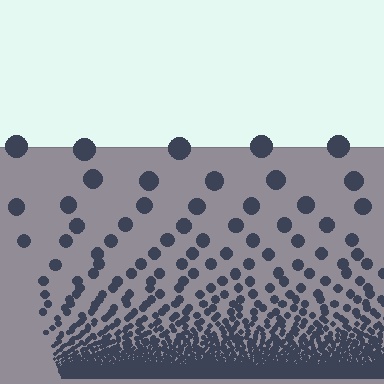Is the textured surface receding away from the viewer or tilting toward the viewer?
The surface appears to tilt toward the viewer. Texture elements get larger and sparser toward the top.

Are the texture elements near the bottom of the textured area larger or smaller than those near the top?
Smaller. The gradient is inverted — elements near the bottom are smaller and denser.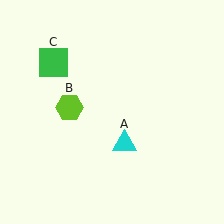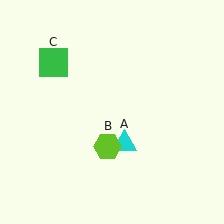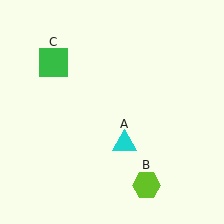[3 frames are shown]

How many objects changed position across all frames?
1 object changed position: lime hexagon (object B).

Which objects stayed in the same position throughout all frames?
Cyan triangle (object A) and green square (object C) remained stationary.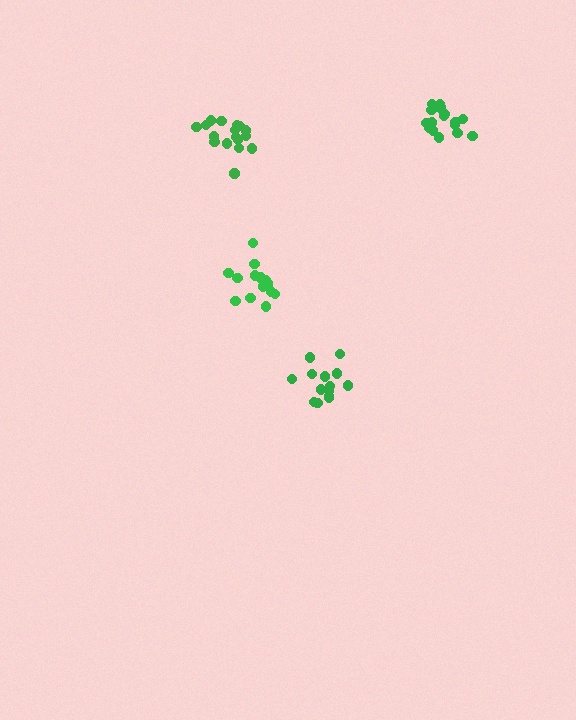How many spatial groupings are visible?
There are 4 spatial groupings.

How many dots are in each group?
Group 1: 14 dots, Group 2: 17 dots, Group 3: 16 dots, Group 4: 14 dots (61 total).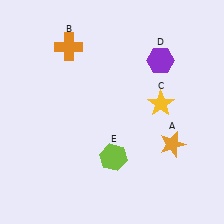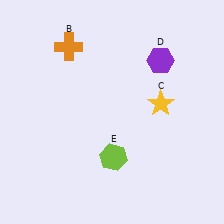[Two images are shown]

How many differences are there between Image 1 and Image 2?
There is 1 difference between the two images.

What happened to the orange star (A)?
The orange star (A) was removed in Image 2. It was in the bottom-right area of Image 1.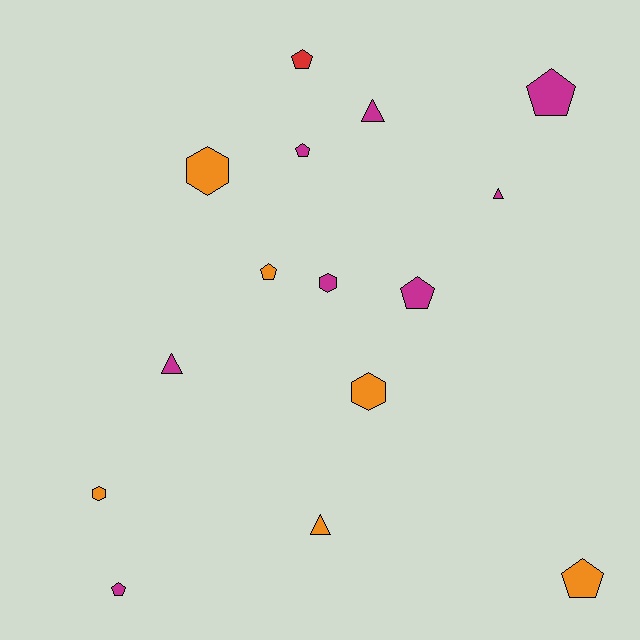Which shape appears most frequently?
Pentagon, with 7 objects.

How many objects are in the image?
There are 15 objects.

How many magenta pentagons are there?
There are 4 magenta pentagons.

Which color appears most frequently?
Magenta, with 8 objects.